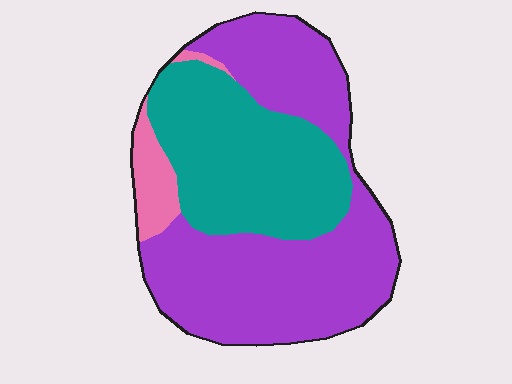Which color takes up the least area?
Pink, at roughly 5%.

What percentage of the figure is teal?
Teal covers 36% of the figure.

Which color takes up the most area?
Purple, at roughly 55%.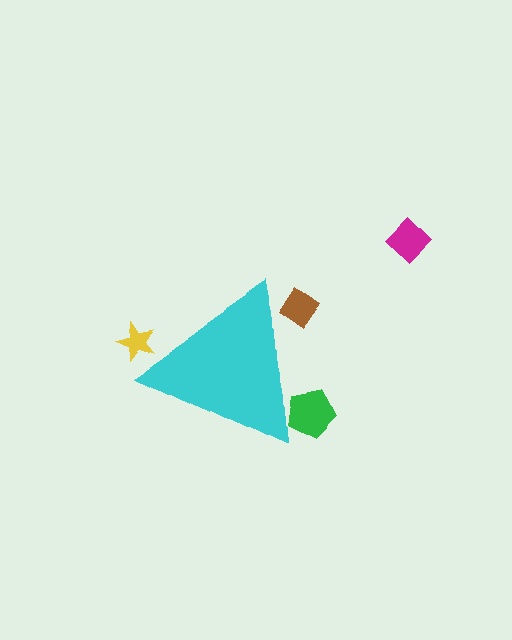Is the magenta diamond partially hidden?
No, the magenta diamond is fully visible.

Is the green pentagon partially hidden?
Yes, the green pentagon is partially hidden behind the cyan triangle.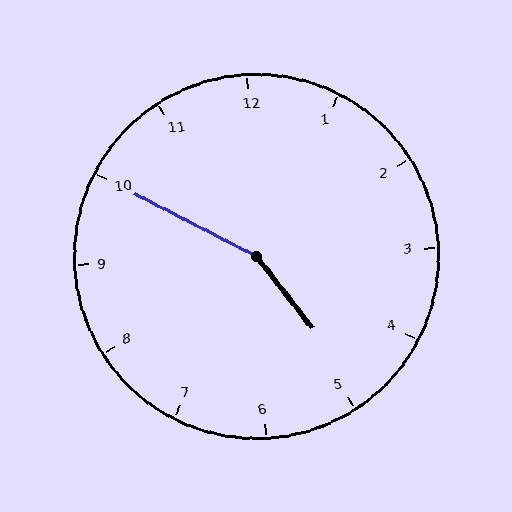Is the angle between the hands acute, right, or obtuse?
It is obtuse.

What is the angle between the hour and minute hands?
Approximately 155 degrees.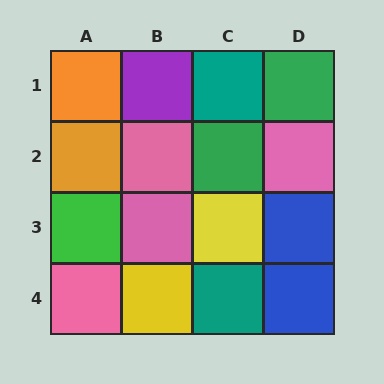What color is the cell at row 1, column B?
Purple.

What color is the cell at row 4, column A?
Pink.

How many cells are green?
3 cells are green.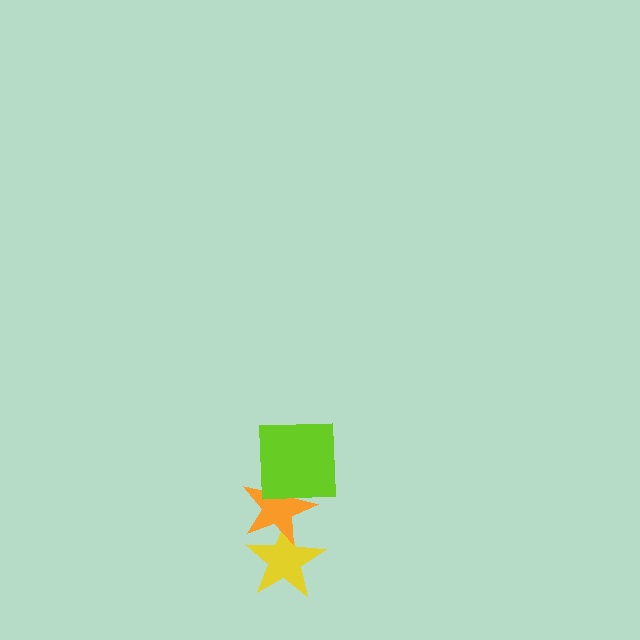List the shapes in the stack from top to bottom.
From top to bottom: the lime square, the orange star, the yellow star.